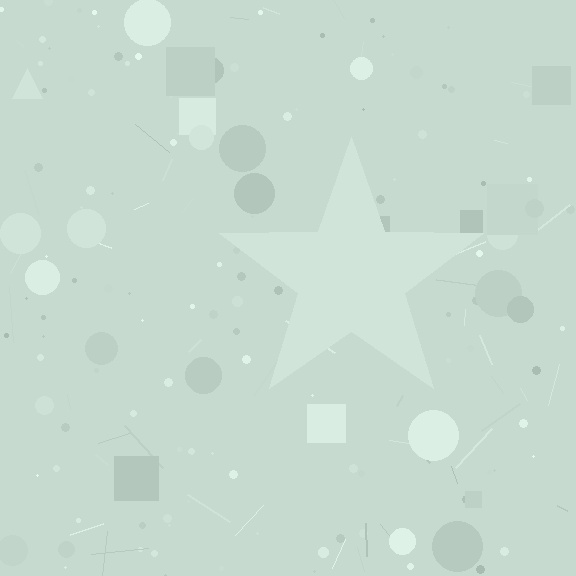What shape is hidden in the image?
A star is hidden in the image.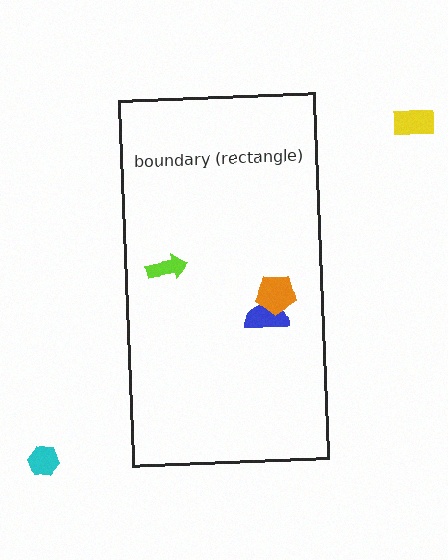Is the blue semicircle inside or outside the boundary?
Inside.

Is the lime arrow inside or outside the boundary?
Inside.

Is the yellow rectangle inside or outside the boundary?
Outside.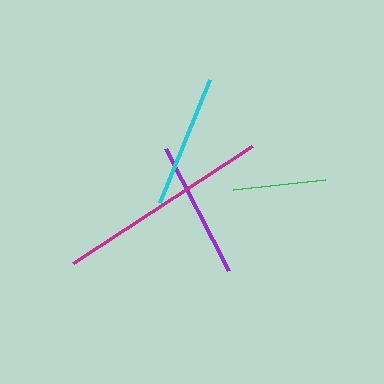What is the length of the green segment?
The green segment is approximately 93 pixels long.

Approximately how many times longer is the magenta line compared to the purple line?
The magenta line is approximately 1.6 times the length of the purple line.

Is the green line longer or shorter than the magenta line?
The magenta line is longer than the green line.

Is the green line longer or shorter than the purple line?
The purple line is longer than the green line.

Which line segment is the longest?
The magenta line is the longest at approximately 214 pixels.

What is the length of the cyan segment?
The cyan segment is approximately 133 pixels long.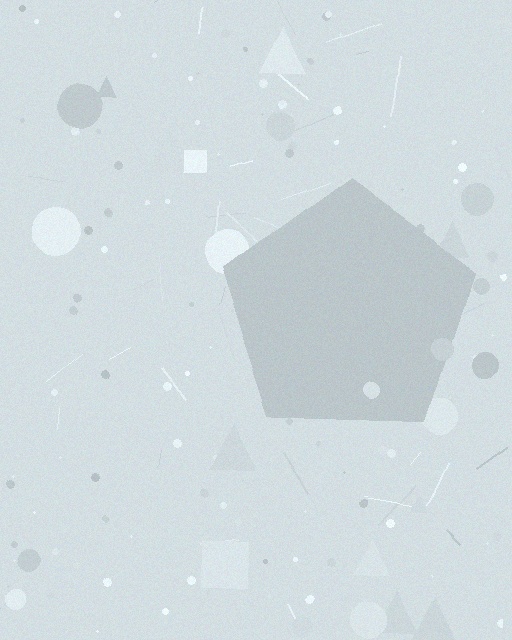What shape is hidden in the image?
A pentagon is hidden in the image.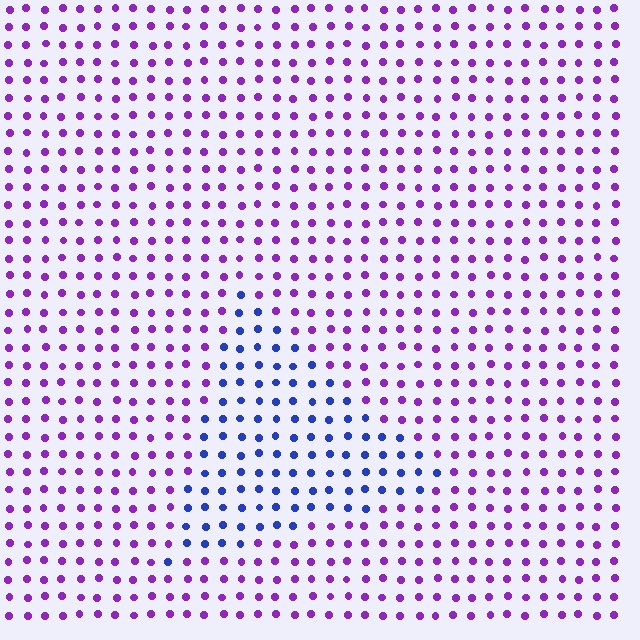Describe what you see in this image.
The image is filled with small purple elements in a uniform arrangement. A triangle-shaped region is visible where the elements are tinted to a slightly different hue, forming a subtle color boundary.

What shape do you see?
I see a triangle.